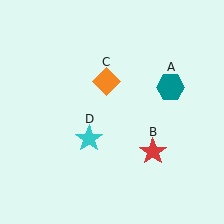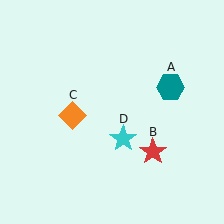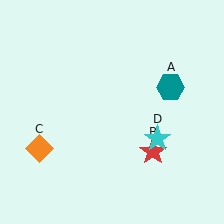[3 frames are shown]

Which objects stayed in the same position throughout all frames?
Teal hexagon (object A) and red star (object B) remained stationary.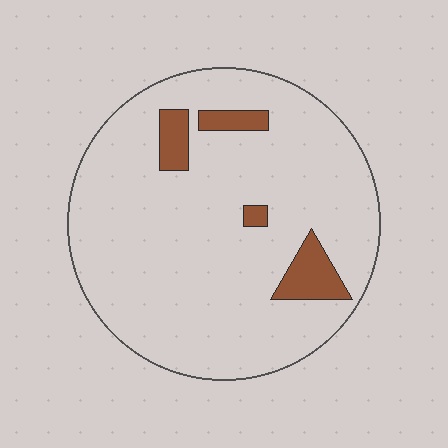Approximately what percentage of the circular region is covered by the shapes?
Approximately 10%.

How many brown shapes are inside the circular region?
4.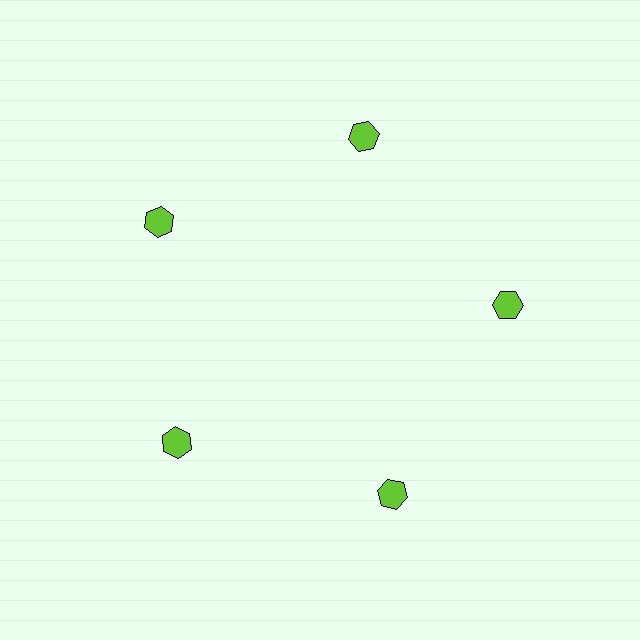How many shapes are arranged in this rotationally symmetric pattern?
There are 5 shapes, arranged in 5 groups of 1.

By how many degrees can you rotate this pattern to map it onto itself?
The pattern maps onto itself every 72 degrees of rotation.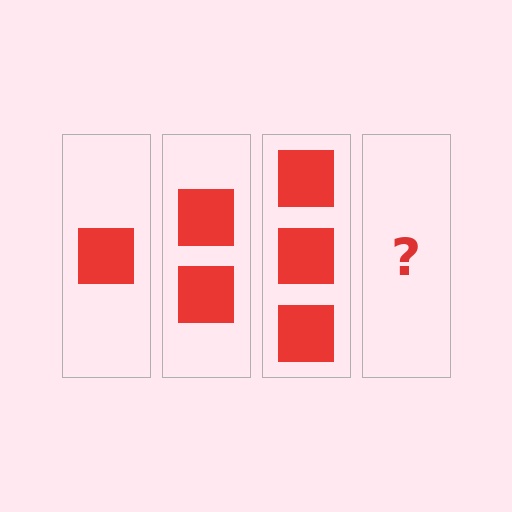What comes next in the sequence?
The next element should be 4 squares.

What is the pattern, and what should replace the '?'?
The pattern is that each step adds one more square. The '?' should be 4 squares.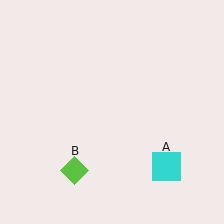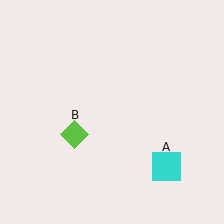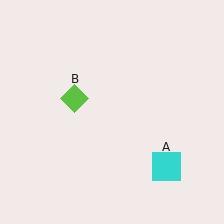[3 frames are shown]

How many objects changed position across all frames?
1 object changed position: lime diamond (object B).